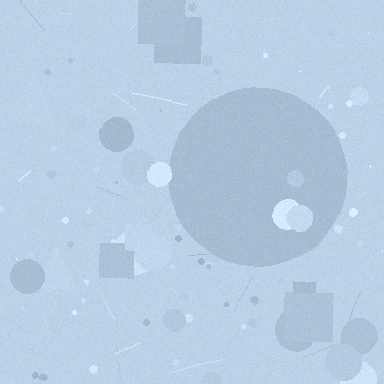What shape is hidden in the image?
A circle is hidden in the image.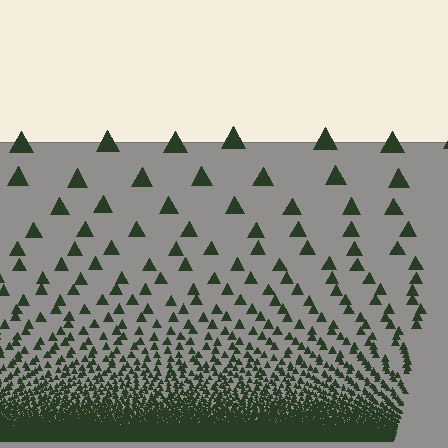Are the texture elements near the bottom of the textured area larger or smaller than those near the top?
Smaller. The gradient is inverted — elements near the bottom are smaller and denser.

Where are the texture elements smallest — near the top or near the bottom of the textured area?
Near the bottom.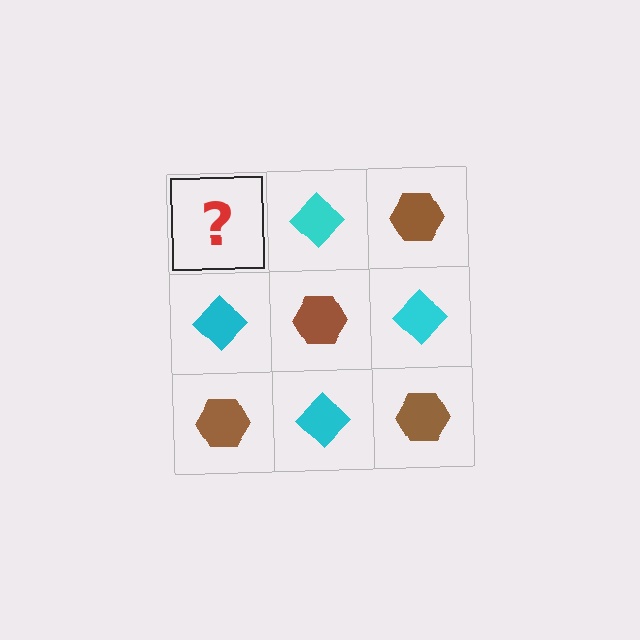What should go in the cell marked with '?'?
The missing cell should contain a brown hexagon.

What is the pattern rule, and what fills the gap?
The rule is that it alternates brown hexagon and cyan diamond in a checkerboard pattern. The gap should be filled with a brown hexagon.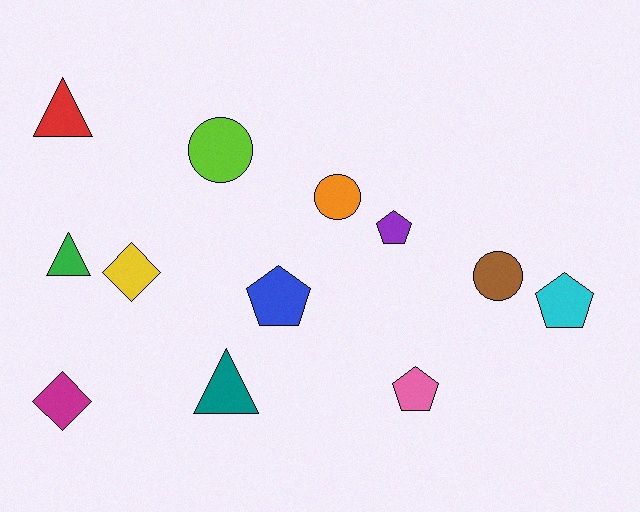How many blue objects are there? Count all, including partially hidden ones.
There is 1 blue object.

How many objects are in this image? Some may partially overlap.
There are 12 objects.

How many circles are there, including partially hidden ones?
There are 3 circles.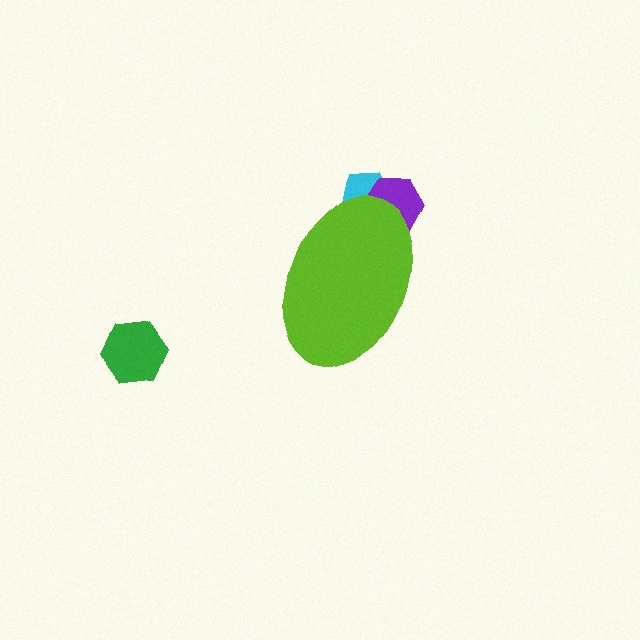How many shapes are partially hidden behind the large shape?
2 shapes are partially hidden.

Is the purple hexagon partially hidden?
Yes, the purple hexagon is partially hidden behind the lime ellipse.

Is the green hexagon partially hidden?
No, the green hexagon is fully visible.